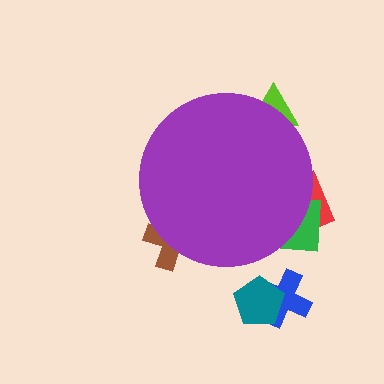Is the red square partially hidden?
Yes, the red square is partially hidden behind the purple circle.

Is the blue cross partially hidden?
No, the blue cross is fully visible.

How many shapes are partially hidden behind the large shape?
4 shapes are partially hidden.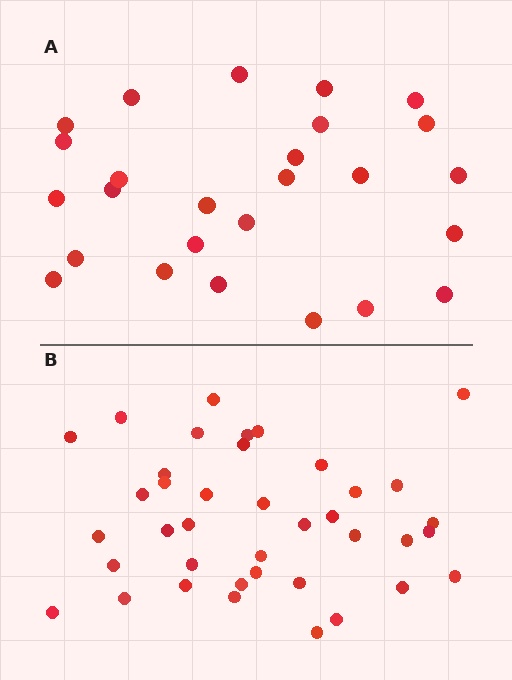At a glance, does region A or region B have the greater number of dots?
Region B (the bottom region) has more dots.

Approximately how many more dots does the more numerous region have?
Region B has approximately 15 more dots than region A.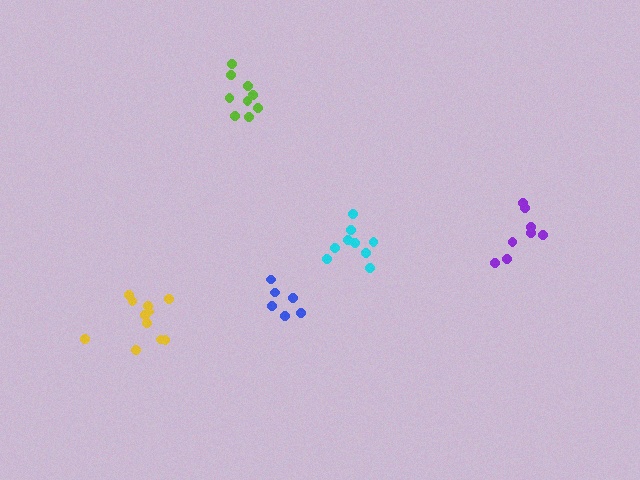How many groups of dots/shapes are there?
There are 5 groups.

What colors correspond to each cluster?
The clusters are colored: purple, cyan, lime, yellow, blue.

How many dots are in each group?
Group 1: 9 dots, Group 2: 9 dots, Group 3: 9 dots, Group 4: 12 dots, Group 5: 6 dots (45 total).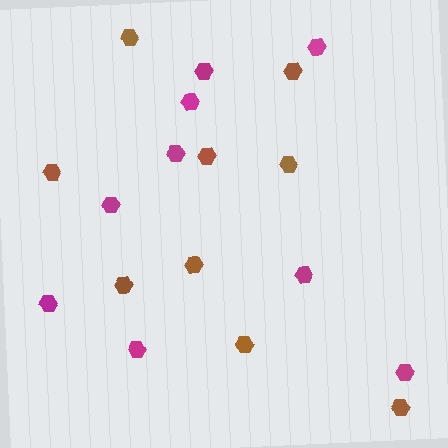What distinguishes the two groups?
There are 2 groups: one group of brown hexagons (9) and one group of magenta hexagons (9).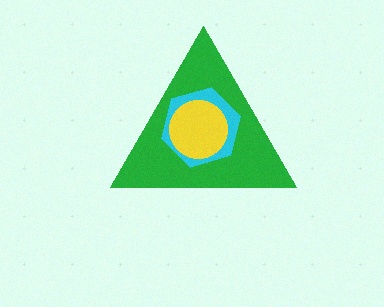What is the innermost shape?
The yellow circle.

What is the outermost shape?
The green triangle.